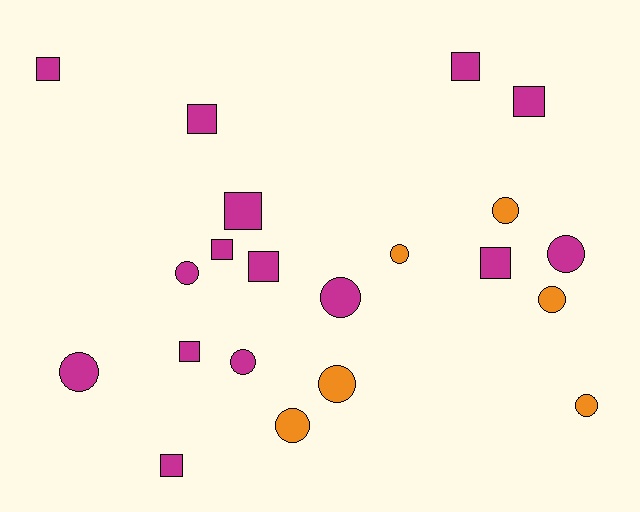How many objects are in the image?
There are 21 objects.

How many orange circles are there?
There are 6 orange circles.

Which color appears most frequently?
Magenta, with 15 objects.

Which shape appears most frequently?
Circle, with 11 objects.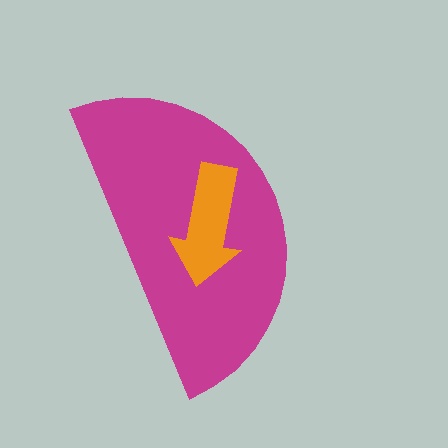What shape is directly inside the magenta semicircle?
The orange arrow.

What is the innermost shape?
The orange arrow.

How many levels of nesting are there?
2.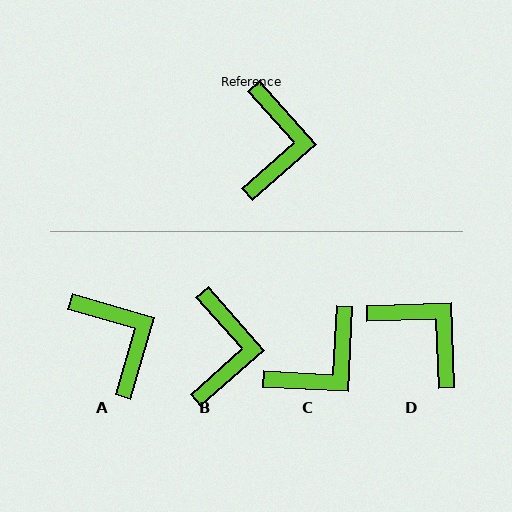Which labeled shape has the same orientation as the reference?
B.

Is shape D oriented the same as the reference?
No, it is off by about 51 degrees.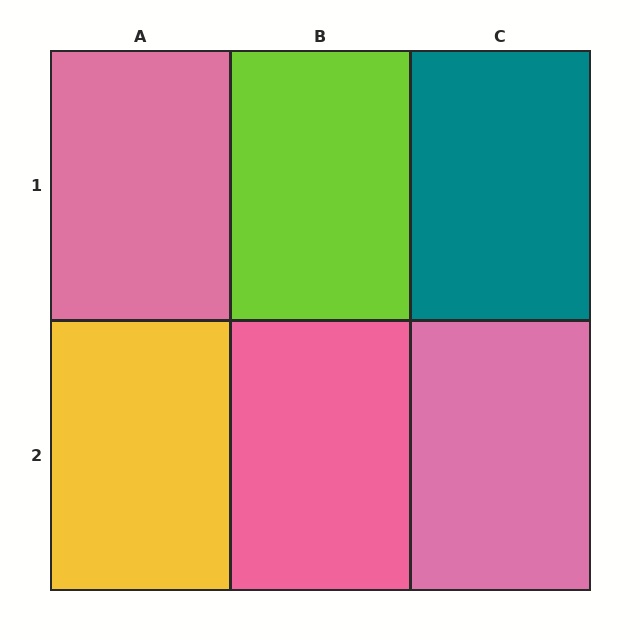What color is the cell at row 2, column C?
Pink.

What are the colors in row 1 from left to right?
Pink, lime, teal.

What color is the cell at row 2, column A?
Yellow.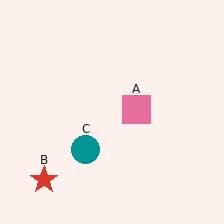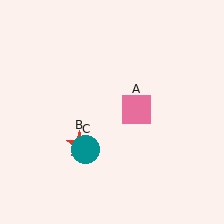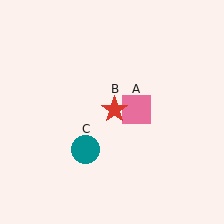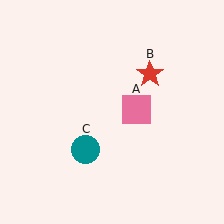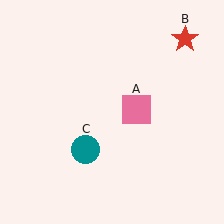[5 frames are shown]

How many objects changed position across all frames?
1 object changed position: red star (object B).